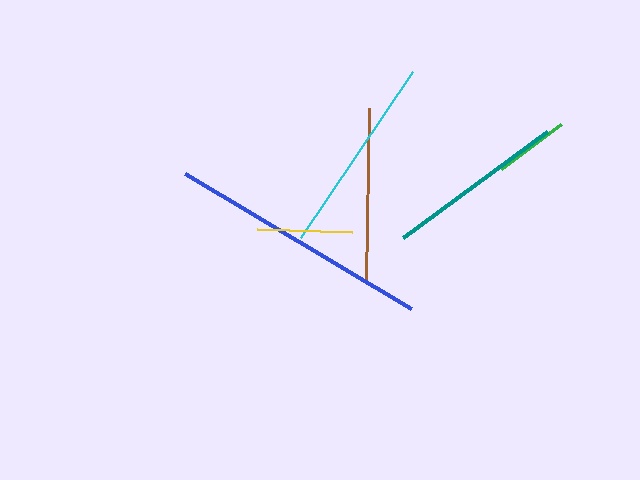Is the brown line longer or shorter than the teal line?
The teal line is longer than the brown line.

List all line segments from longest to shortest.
From longest to shortest: blue, cyan, teal, brown, yellow, green.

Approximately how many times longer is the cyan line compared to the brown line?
The cyan line is approximately 1.2 times the length of the brown line.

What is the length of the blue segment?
The blue segment is approximately 263 pixels long.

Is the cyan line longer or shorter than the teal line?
The cyan line is longer than the teal line.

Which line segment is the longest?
The blue line is the longest at approximately 263 pixels.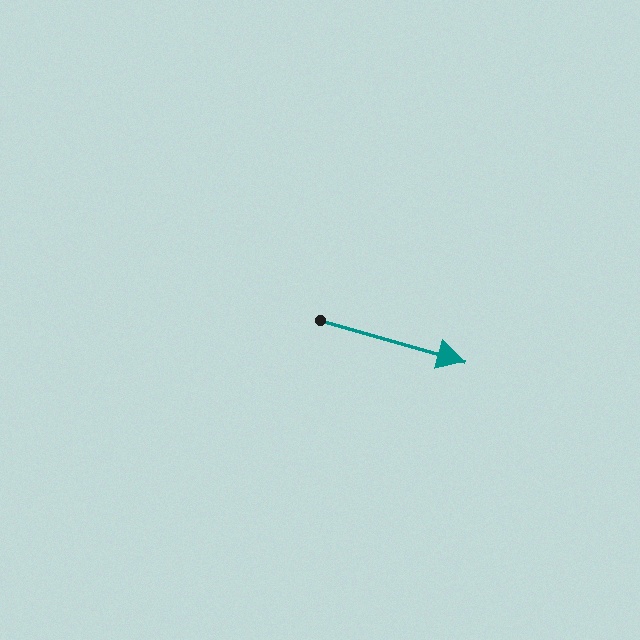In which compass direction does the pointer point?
East.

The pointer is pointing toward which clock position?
Roughly 4 o'clock.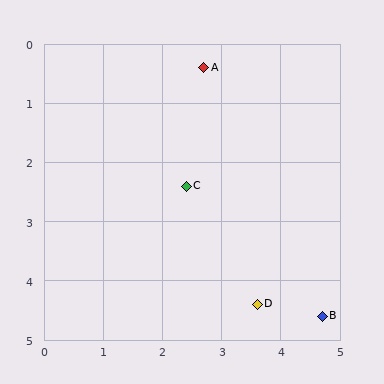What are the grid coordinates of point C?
Point C is at approximately (2.4, 2.4).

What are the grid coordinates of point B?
Point B is at approximately (4.7, 4.6).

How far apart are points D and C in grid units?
Points D and C are about 2.3 grid units apart.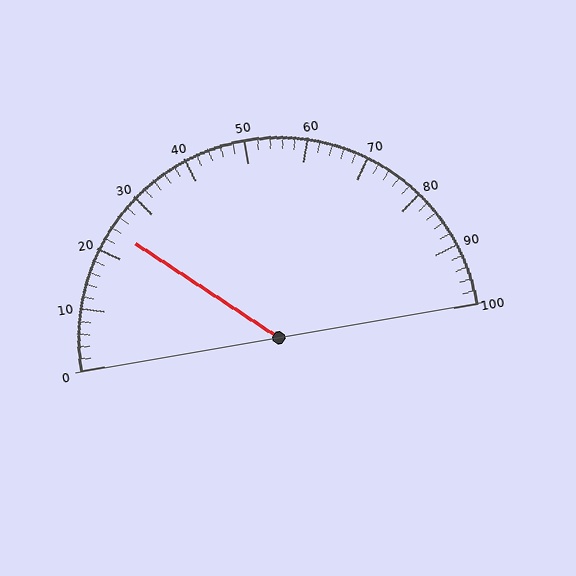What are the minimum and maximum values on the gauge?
The gauge ranges from 0 to 100.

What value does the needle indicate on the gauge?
The needle indicates approximately 24.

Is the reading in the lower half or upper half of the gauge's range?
The reading is in the lower half of the range (0 to 100).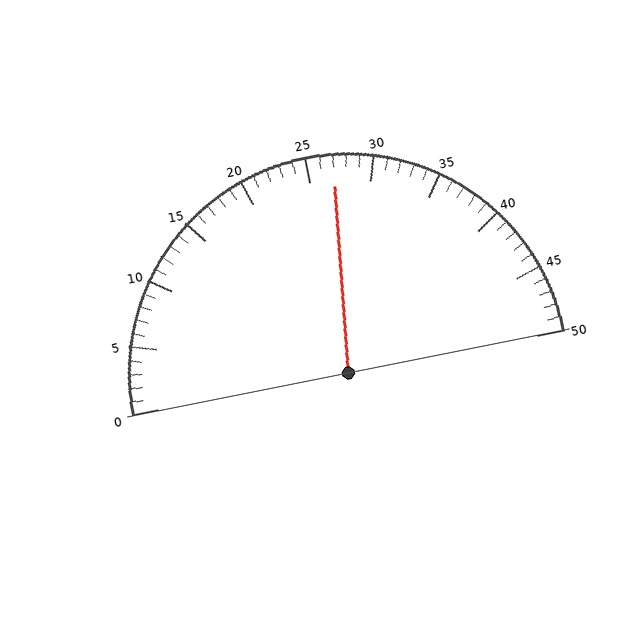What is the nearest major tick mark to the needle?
The nearest major tick mark is 25.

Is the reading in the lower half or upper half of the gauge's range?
The reading is in the upper half of the range (0 to 50).